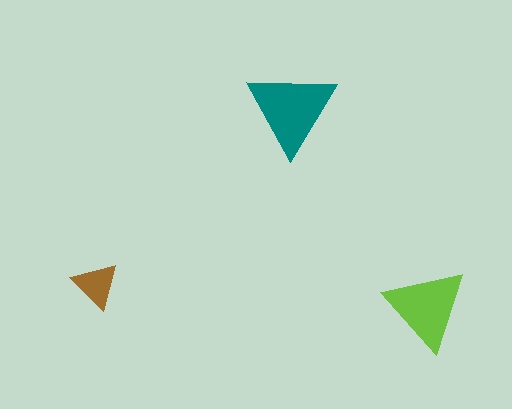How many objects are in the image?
There are 3 objects in the image.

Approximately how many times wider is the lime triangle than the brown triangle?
About 2 times wider.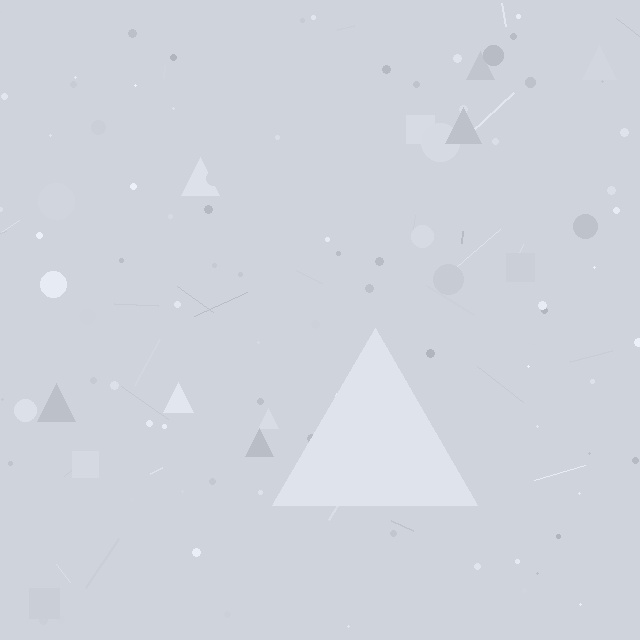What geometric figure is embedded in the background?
A triangle is embedded in the background.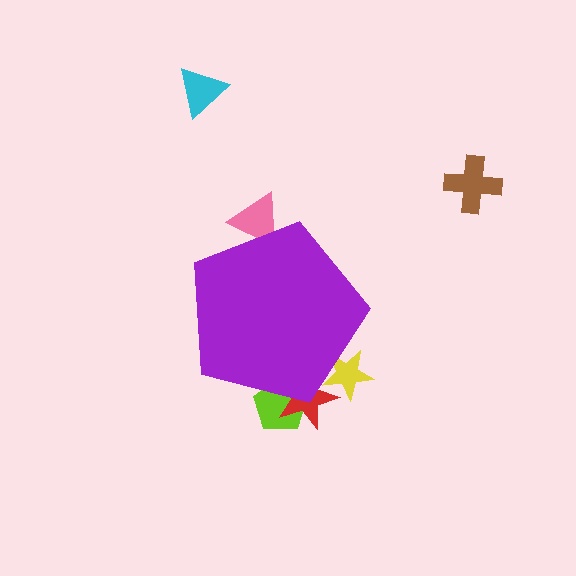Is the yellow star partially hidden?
Yes, the yellow star is partially hidden behind the purple pentagon.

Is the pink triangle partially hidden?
Yes, the pink triangle is partially hidden behind the purple pentagon.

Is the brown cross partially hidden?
No, the brown cross is fully visible.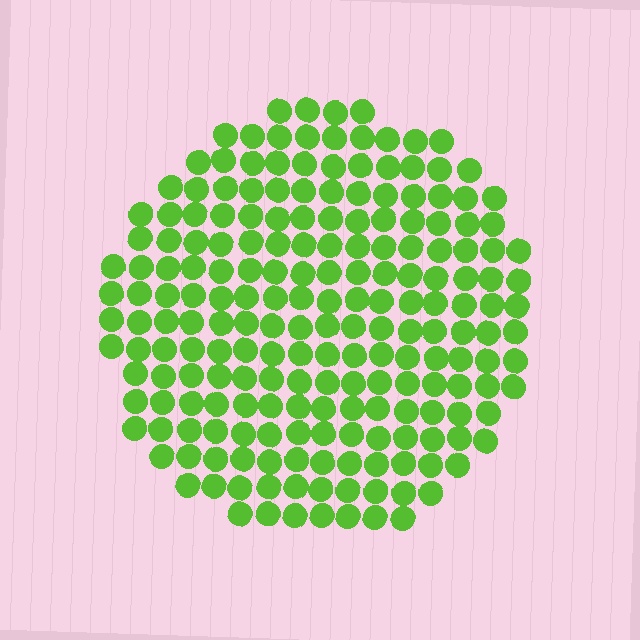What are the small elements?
The small elements are circles.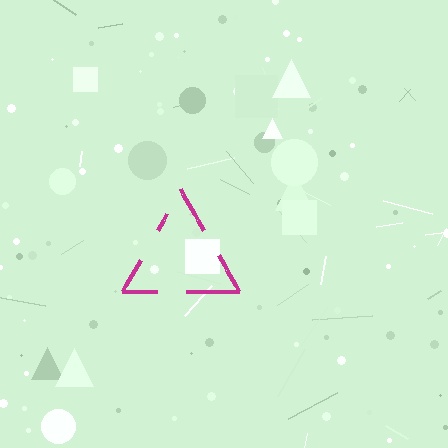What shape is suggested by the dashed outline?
The dashed outline suggests a triangle.